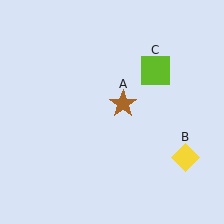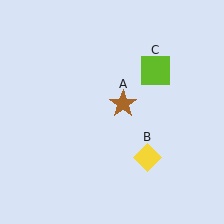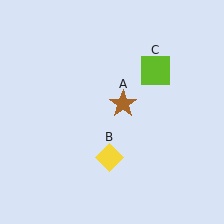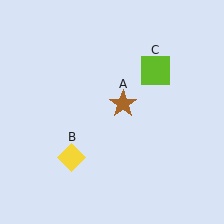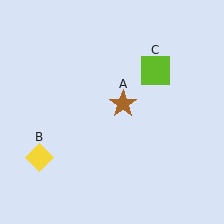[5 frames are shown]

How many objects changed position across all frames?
1 object changed position: yellow diamond (object B).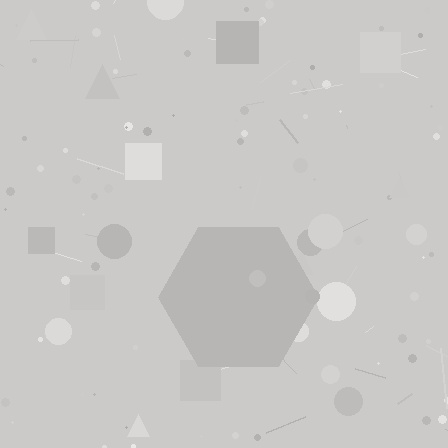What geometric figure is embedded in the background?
A hexagon is embedded in the background.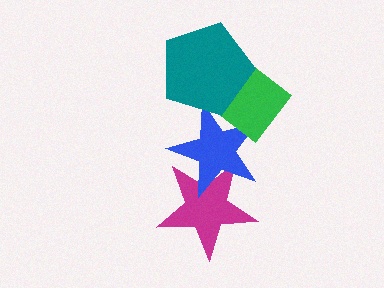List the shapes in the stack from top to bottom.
From top to bottom: the teal pentagon, the green rectangle, the blue star, the magenta star.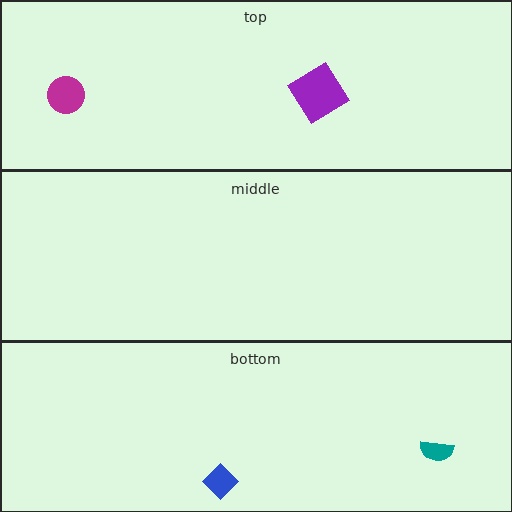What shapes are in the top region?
The magenta circle, the purple diamond.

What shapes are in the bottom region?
The blue diamond, the teal semicircle.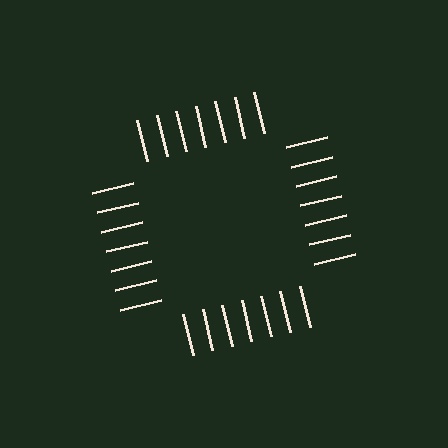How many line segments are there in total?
28 — 7 along each of the 4 edges.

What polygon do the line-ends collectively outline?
An illusory square — the line segments terminate on its edges but no continuous stroke is drawn.